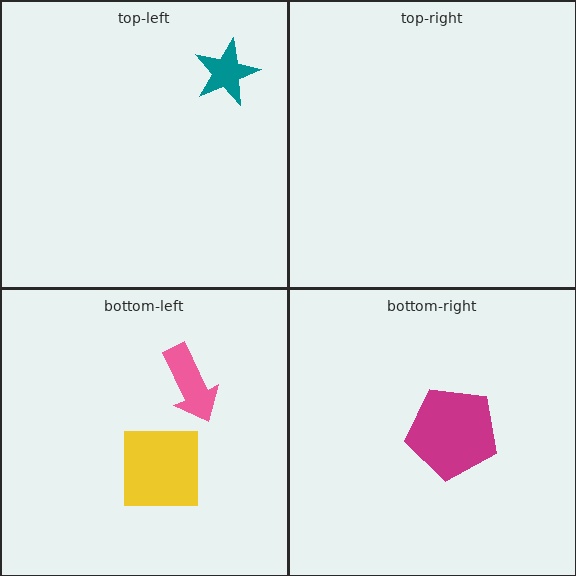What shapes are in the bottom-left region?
The yellow square, the pink arrow.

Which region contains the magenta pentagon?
The bottom-right region.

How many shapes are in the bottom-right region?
1.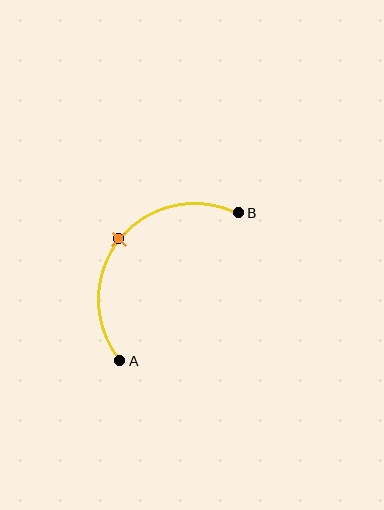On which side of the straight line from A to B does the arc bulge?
The arc bulges above and to the left of the straight line connecting A and B.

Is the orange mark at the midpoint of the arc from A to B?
Yes. The orange mark lies on the arc at equal arc-length from both A and B — it is the arc midpoint.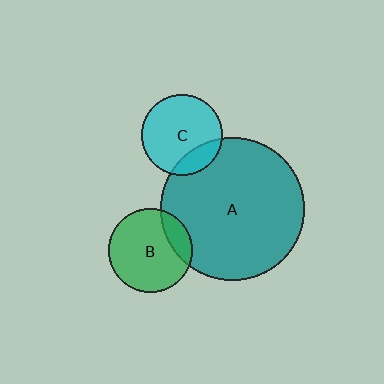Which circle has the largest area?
Circle A (teal).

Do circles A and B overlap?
Yes.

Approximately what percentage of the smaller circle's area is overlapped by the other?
Approximately 15%.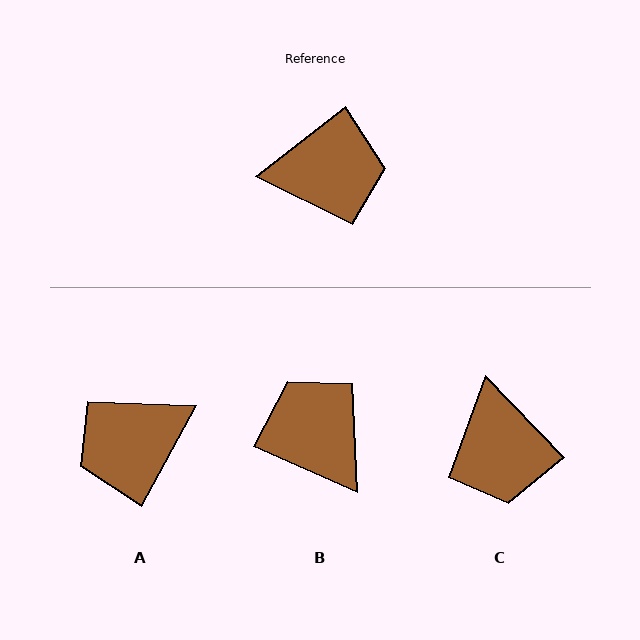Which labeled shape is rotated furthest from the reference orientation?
A, about 156 degrees away.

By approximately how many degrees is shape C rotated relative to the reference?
Approximately 83 degrees clockwise.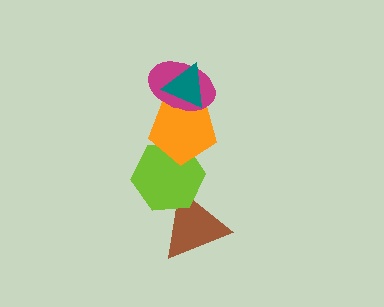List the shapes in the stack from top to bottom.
From top to bottom: the teal triangle, the magenta ellipse, the orange pentagon, the lime hexagon, the brown triangle.